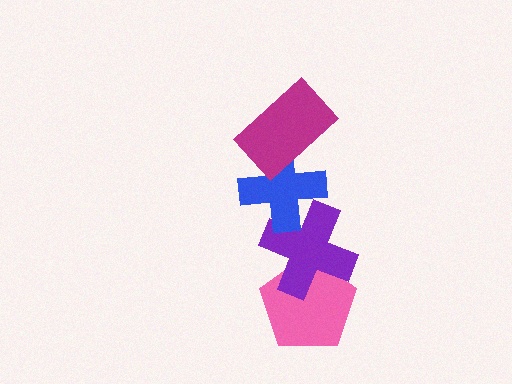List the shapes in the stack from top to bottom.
From top to bottom: the magenta rectangle, the blue cross, the purple cross, the pink pentagon.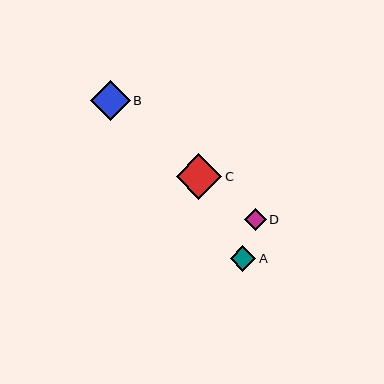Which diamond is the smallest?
Diamond D is the smallest with a size of approximately 22 pixels.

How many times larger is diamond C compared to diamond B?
Diamond C is approximately 1.1 times the size of diamond B.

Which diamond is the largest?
Diamond C is the largest with a size of approximately 46 pixels.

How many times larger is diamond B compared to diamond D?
Diamond B is approximately 1.8 times the size of diamond D.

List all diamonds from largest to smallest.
From largest to smallest: C, B, A, D.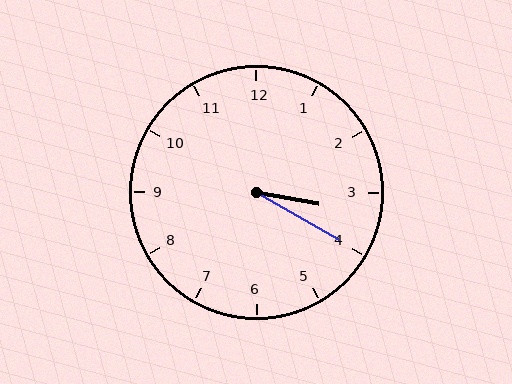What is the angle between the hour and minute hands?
Approximately 20 degrees.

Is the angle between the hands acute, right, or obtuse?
It is acute.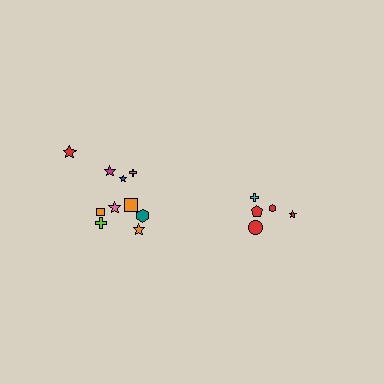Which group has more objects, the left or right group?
The left group.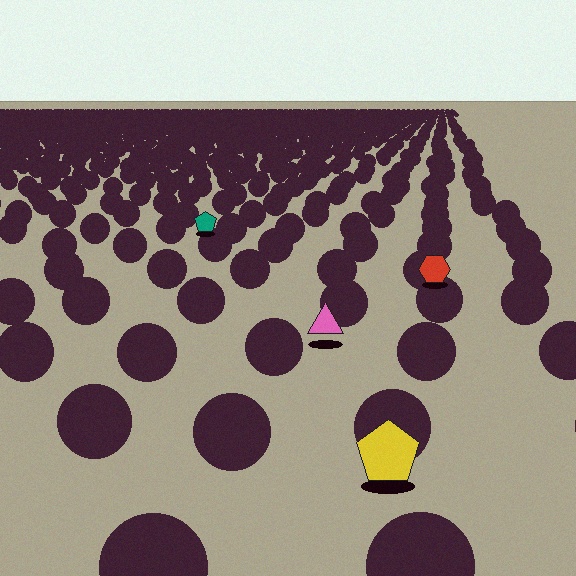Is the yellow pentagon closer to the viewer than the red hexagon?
Yes. The yellow pentagon is closer — you can tell from the texture gradient: the ground texture is coarser near it.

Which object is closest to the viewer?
The yellow pentagon is closest. The texture marks near it are larger and more spread out.